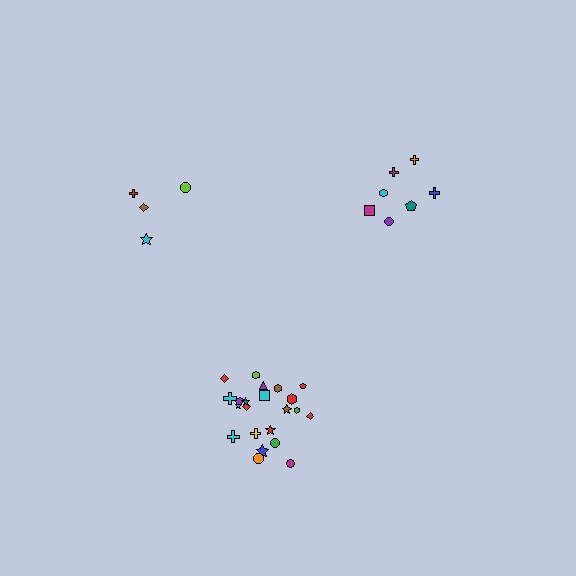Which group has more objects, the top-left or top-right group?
The top-right group.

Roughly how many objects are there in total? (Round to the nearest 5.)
Roughly 35 objects in total.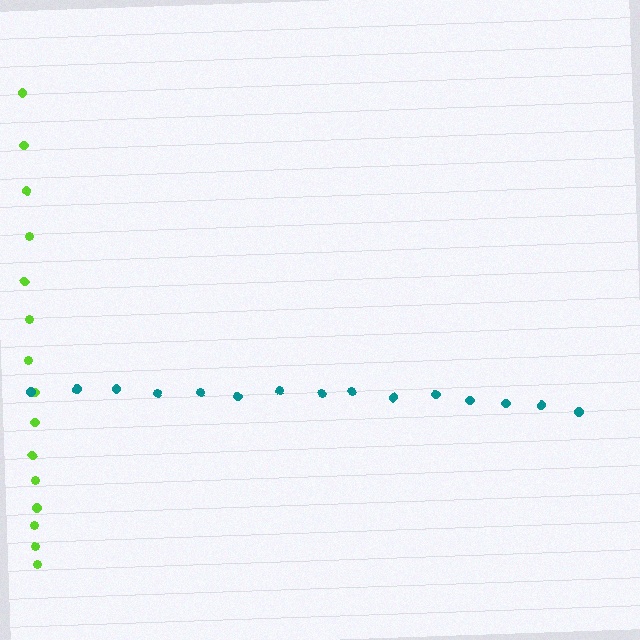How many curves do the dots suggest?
There are 2 distinct paths.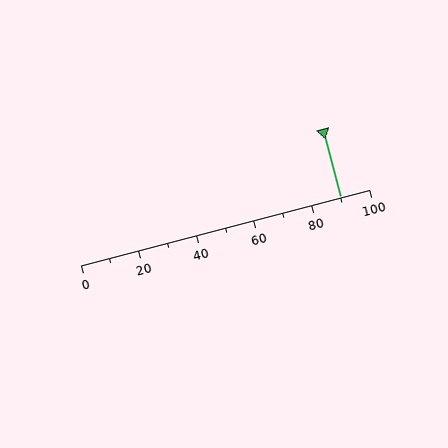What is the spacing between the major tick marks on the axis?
The major ticks are spaced 20 apart.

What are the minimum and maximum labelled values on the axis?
The axis runs from 0 to 100.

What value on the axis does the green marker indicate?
The marker indicates approximately 90.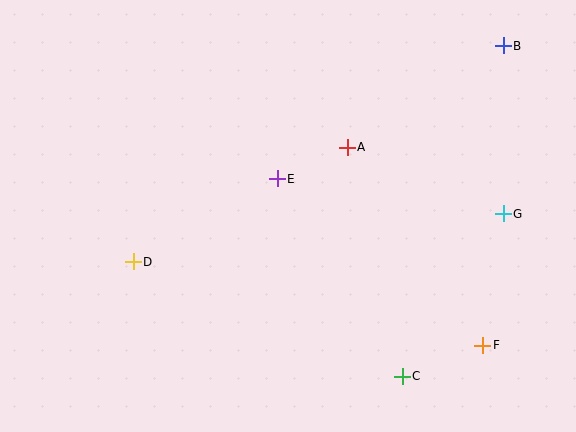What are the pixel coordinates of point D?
Point D is at (133, 262).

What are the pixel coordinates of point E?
Point E is at (277, 179).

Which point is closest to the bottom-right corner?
Point F is closest to the bottom-right corner.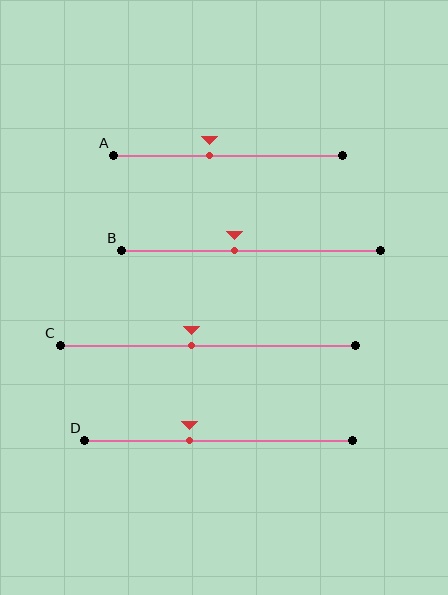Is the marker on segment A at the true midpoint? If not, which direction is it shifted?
No, the marker on segment A is shifted to the left by about 8% of the segment length.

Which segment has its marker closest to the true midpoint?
Segment C has its marker closest to the true midpoint.